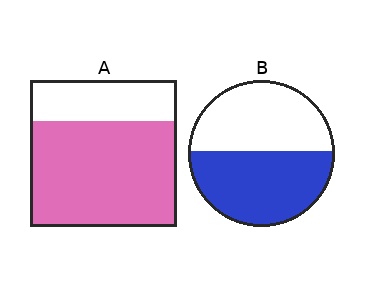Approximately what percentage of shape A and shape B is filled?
A is approximately 70% and B is approximately 50%.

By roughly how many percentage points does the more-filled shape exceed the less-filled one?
By roughly 20 percentage points (A over B).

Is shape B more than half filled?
Roughly half.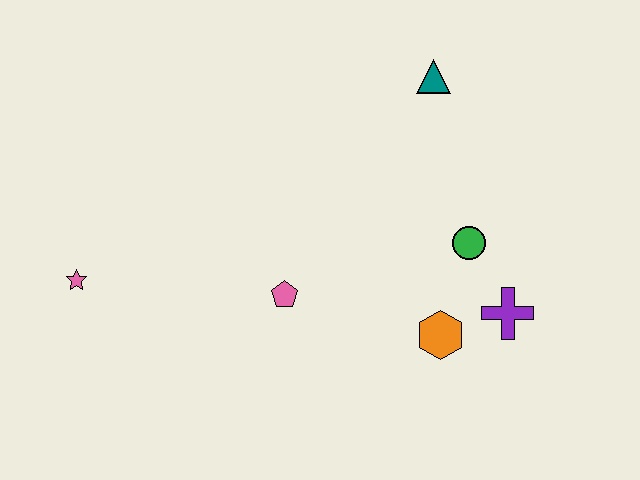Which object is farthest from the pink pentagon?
The teal triangle is farthest from the pink pentagon.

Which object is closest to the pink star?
The pink pentagon is closest to the pink star.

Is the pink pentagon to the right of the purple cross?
No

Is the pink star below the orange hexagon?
No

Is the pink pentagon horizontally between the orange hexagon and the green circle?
No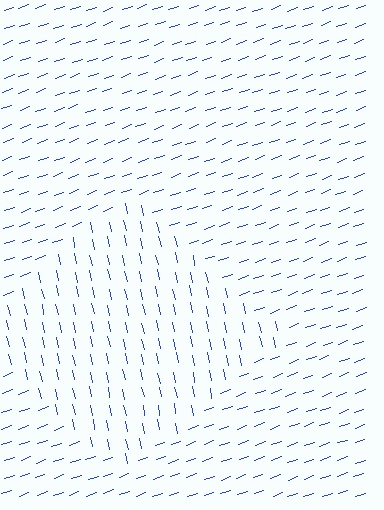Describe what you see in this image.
The image is filled with small blue line segments. A diamond region in the image has lines oriented differently from the surrounding lines, creating a visible texture boundary.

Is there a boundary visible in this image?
Yes, there is a texture boundary formed by a change in line orientation.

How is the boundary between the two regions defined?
The boundary is defined purely by a change in line orientation (approximately 83 degrees difference). All lines are the same color and thickness.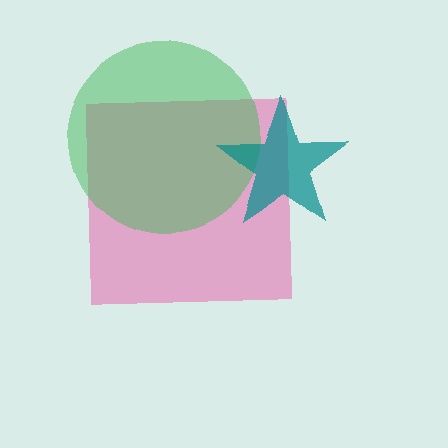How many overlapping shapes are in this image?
There are 3 overlapping shapes in the image.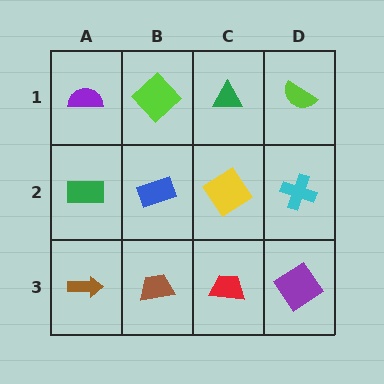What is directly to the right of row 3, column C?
A purple diamond.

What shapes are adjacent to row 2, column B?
A lime diamond (row 1, column B), a brown trapezoid (row 3, column B), a green rectangle (row 2, column A), a yellow diamond (row 2, column C).